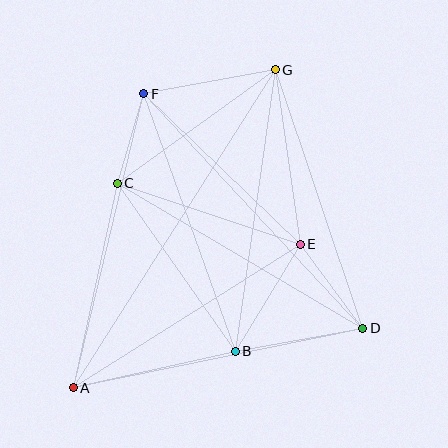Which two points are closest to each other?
Points C and F are closest to each other.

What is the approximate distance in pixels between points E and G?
The distance between E and G is approximately 176 pixels.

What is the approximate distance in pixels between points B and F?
The distance between B and F is approximately 273 pixels.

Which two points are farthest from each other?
Points A and G are farthest from each other.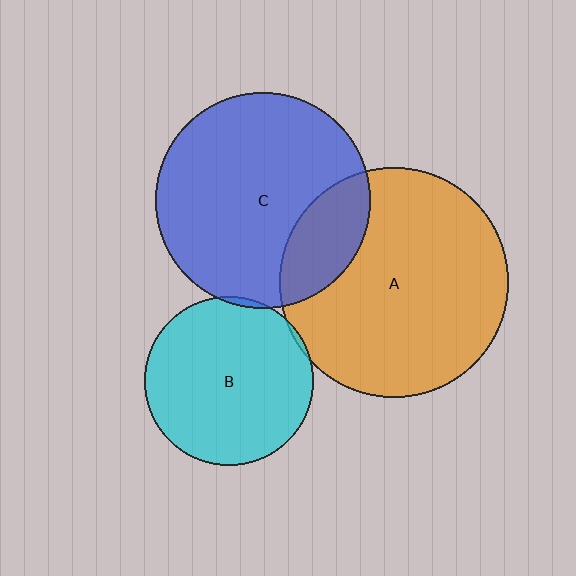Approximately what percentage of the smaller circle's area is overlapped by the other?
Approximately 5%.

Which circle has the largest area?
Circle A (orange).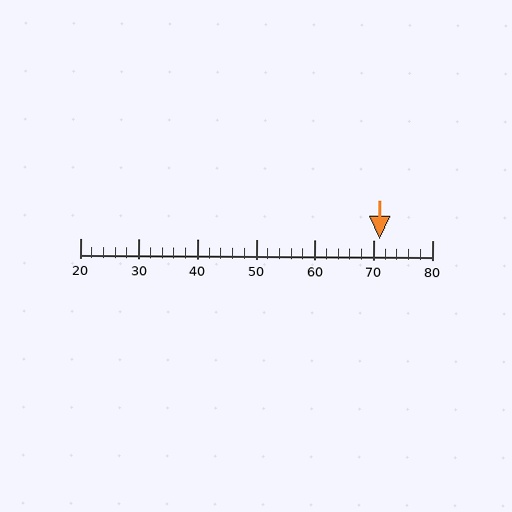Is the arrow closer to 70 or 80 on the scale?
The arrow is closer to 70.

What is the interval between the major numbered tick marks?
The major tick marks are spaced 10 units apart.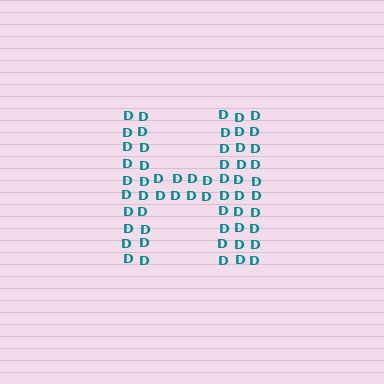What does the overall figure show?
The overall figure shows the letter H.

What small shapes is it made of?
It is made of small letter D's.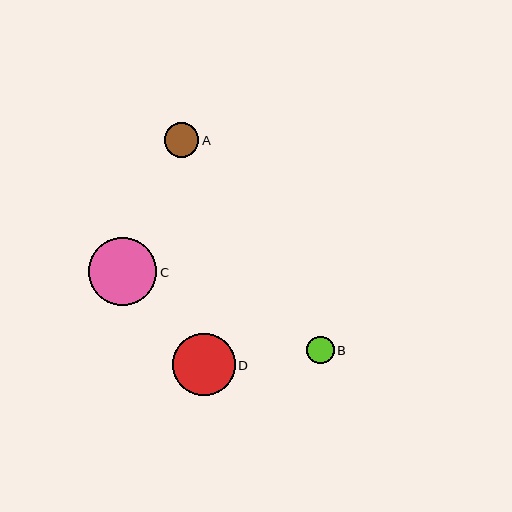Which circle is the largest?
Circle C is the largest with a size of approximately 68 pixels.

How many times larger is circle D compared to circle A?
Circle D is approximately 1.8 times the size of circle A.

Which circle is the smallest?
Circle B is the smallest with a size of approximately 28 pixels.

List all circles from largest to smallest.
From largest to smallest: C, D, A, B.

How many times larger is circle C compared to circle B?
Circle C is approximately 2.5 times the size of circle B.